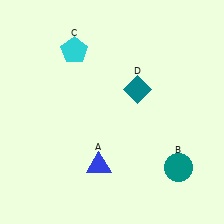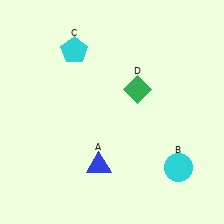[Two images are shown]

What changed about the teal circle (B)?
In Image 1, B is teal. In Image 2, it changed to cyan.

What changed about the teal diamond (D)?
In Image 1, D is teal. In Image 2, it changed to green.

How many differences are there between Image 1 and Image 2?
There are 2 differences between the two images.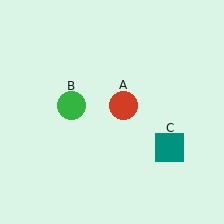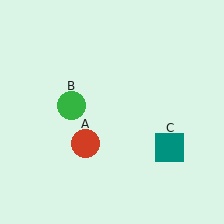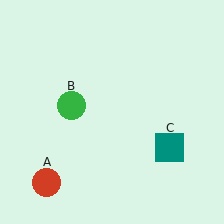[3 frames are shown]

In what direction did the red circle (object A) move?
The red circle (object A) moved down and to the left.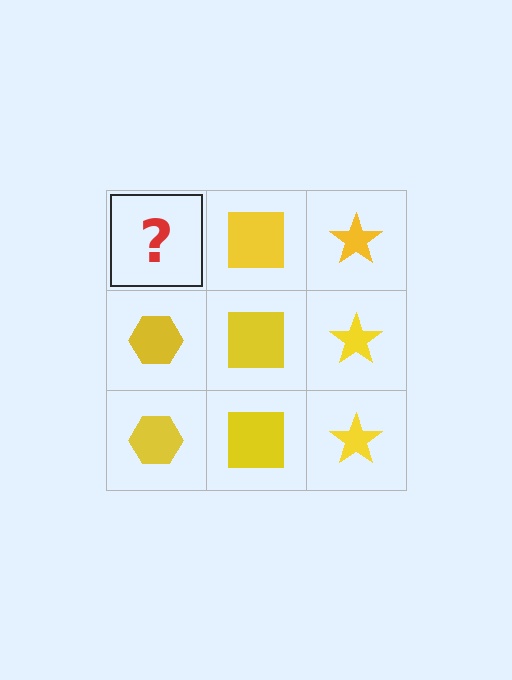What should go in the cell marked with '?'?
The missing cell should contain a yellow hexagon.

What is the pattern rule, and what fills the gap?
The rule is that each column has a consistent shape. The gap should be filled with a yellow hexagon.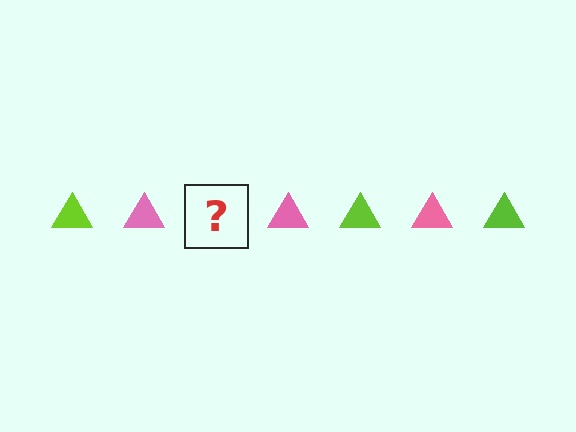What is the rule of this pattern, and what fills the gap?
The rule is that the pattern cycles through lime, pink triangles. The gap should be filled with a lime triangle.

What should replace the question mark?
The question mark should be replaced with a lime triangle.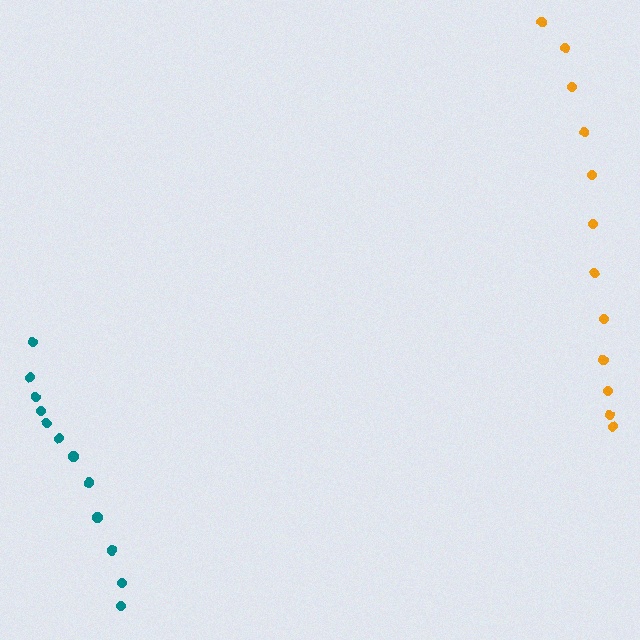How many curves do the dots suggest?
There are 2 distinct paths.